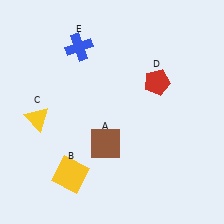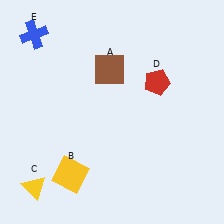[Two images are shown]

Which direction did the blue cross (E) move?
The blue cross (E) moved left.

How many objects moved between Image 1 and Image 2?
3 objects moved between the two images.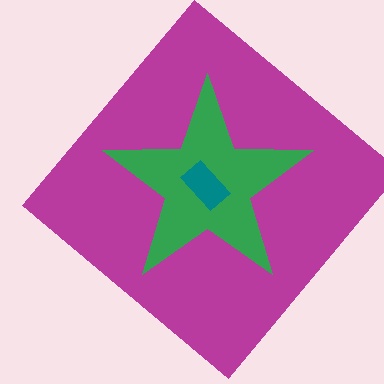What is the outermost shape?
The magenta diamond.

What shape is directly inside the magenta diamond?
The green star.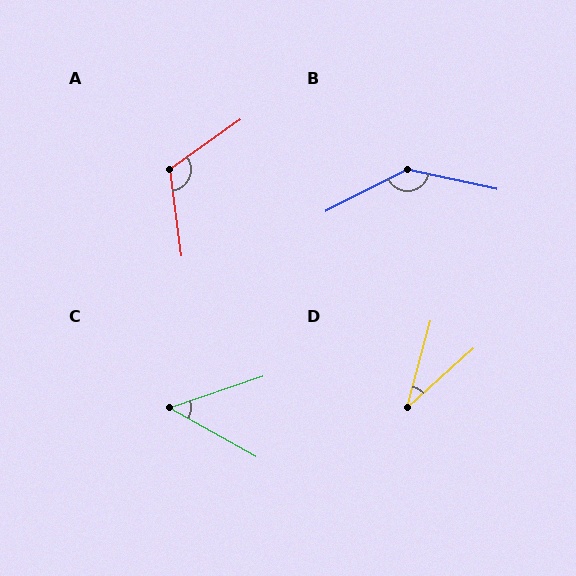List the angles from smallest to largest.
D (33°), C (48°), A (118°), B (141°).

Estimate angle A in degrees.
Approximately 118 degrees.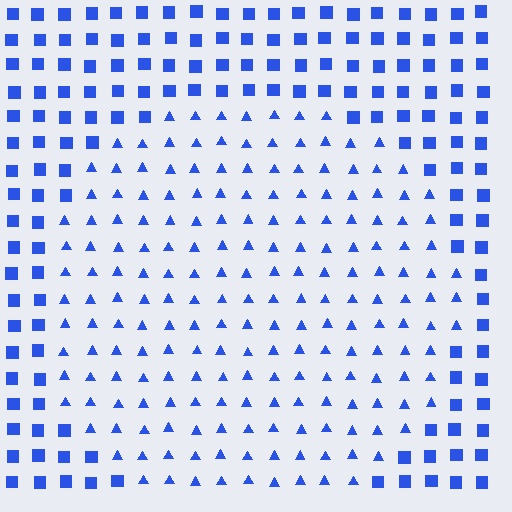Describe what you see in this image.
The image is filled with small blue elements arranged in a uniform grid. A circle-shaped region contains triangles, while the surrounding area contains squares. The boundary is defined purely by the change in element shape.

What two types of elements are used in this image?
The image uses triangles inside the circle region and squares outside it.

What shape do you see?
I see a circle.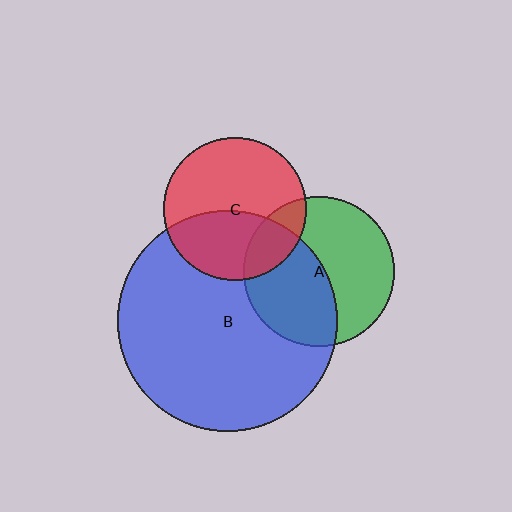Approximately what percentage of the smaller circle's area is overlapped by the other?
Approximately 50%.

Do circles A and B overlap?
Yes.